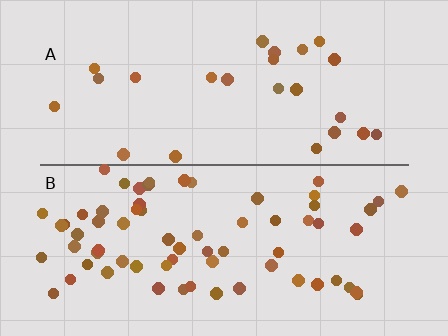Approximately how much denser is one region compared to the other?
Approximately 2.7× — region B over region A.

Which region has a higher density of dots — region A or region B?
B (the bottom).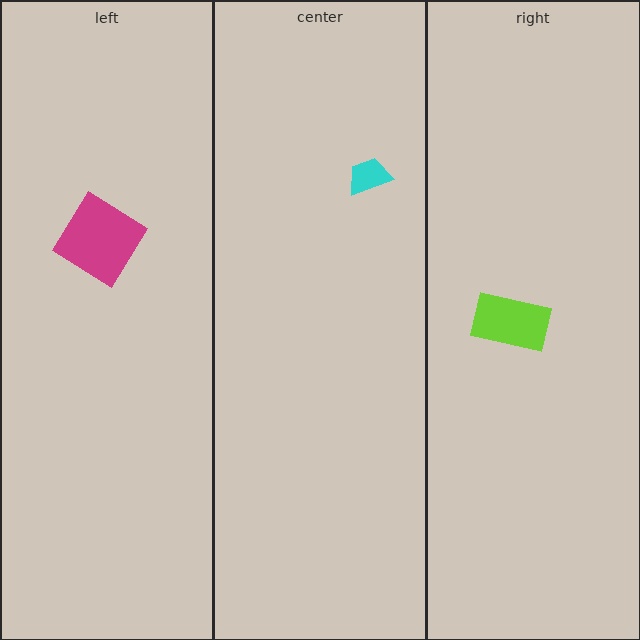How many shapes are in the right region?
1.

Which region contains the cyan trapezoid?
The center region.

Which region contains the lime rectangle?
The right region.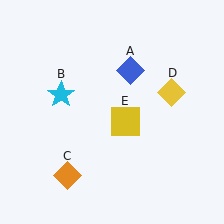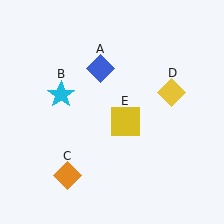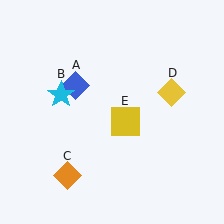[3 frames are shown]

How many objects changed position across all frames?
1 object changed position: blue diamond (object A).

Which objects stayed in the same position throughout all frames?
Cyan star (object B) and orange diamond (object C) and yellow diamond (object D) and yellow square (object E) remained stationary.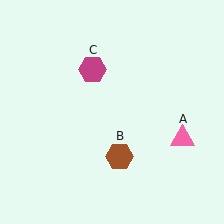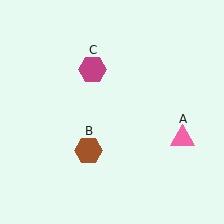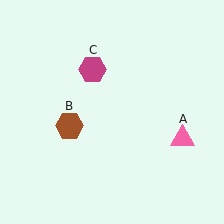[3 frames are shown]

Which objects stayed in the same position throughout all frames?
Pink triangle (object A) and magenta hexagon (object C) remained stationary.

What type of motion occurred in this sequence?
The brown hexagon (object B) rotated clockwise around the center of the scene.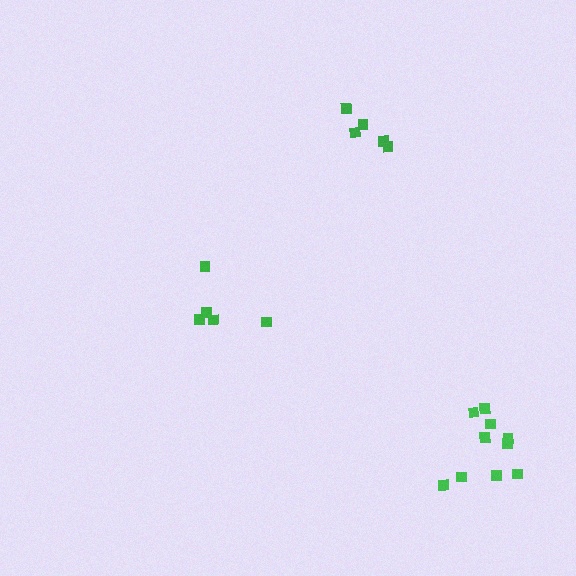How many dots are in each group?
Group 1: 10 dots, Group 2: 5 dots, Group 3: 5 dots (20 total).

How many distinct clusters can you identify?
There are 3 distinct clusters.